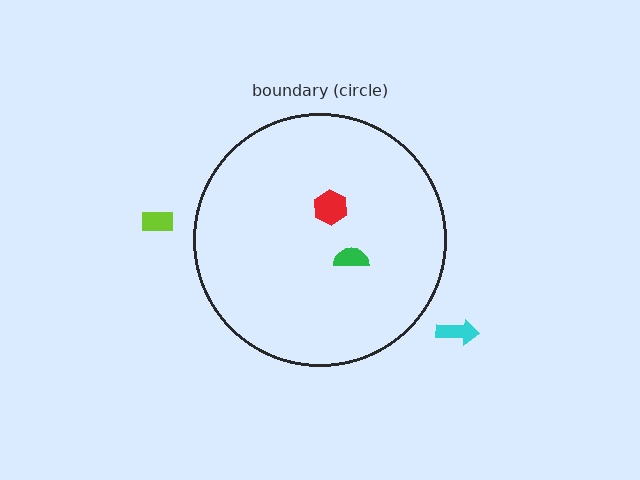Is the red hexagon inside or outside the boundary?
Inside.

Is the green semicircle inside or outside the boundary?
Inside.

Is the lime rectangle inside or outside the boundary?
Outside.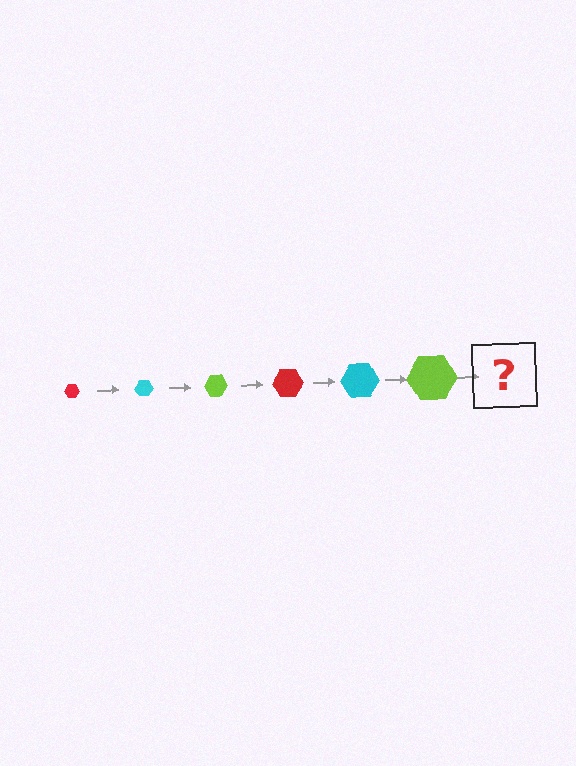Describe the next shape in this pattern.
It should be a red hexagon, larger than the previous one.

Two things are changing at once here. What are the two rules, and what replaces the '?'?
The two rules are that the hexagon grows larger each step and the color cycles through red, cyan, and lime. The '?' should be a red hexagon, larger than the previous one.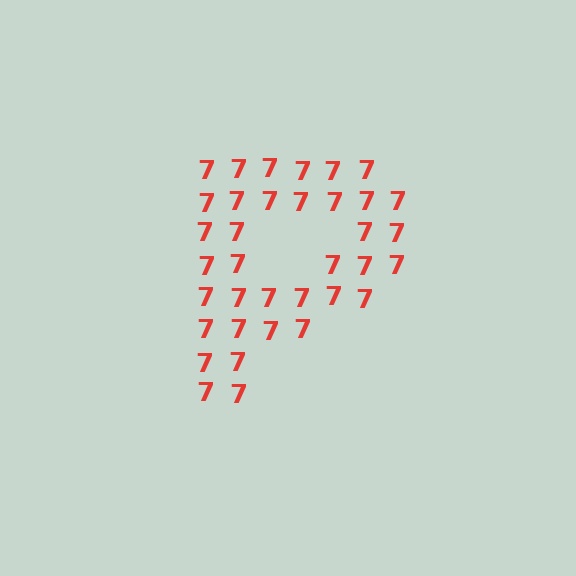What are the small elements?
The small elements are digit 7's.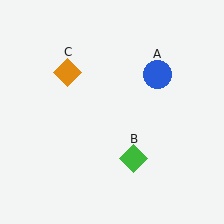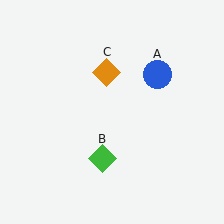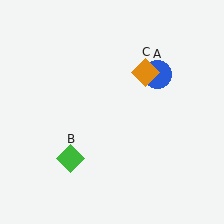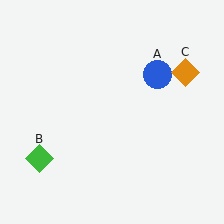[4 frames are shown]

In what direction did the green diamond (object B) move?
The green diamond (object B) moved left.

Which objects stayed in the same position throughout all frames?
Blue circle (object A) remained stationary.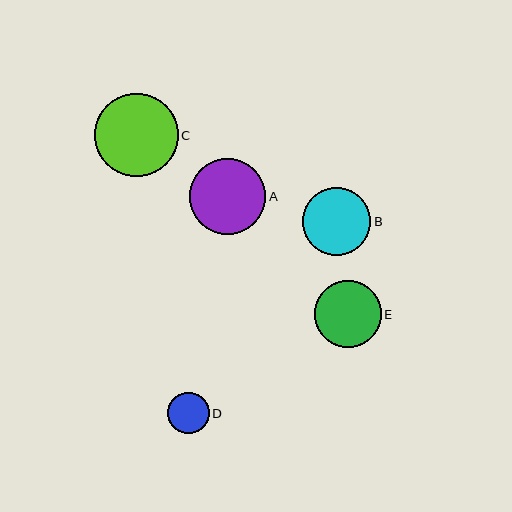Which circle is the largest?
Circle C is the largest with a size of approximately 83 pixels.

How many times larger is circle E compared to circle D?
Circle E is approximately 1.6 times the size of circle D.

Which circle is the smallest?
Circle D is the smallest with a size of approximately 41 pixels.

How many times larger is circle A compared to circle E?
Circle A is approximately 1.1 times the size of circle E.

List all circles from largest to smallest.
From largest to smallest: C, A, B, E, D.